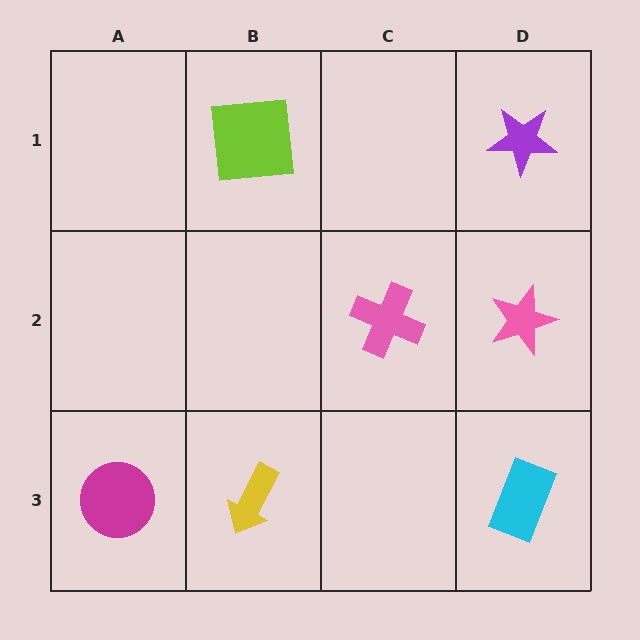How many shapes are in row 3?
3 shapes.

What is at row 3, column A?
A magenta circle.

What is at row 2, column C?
A pink cross.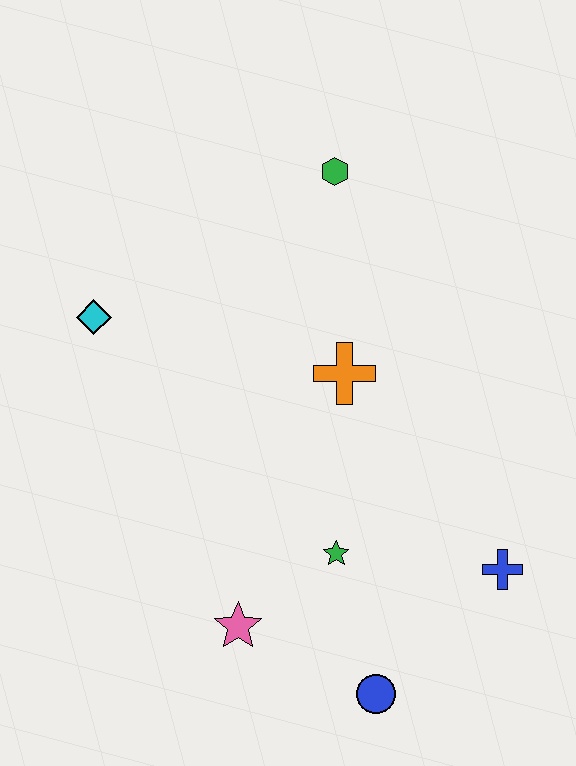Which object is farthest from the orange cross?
The blue circle is farthest from the orange cross.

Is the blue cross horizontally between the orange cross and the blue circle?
No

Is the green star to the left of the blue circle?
Yes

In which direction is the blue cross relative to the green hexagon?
The blue cross is below the green hexagon.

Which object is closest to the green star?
The pink star is closest to the green star.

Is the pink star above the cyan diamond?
No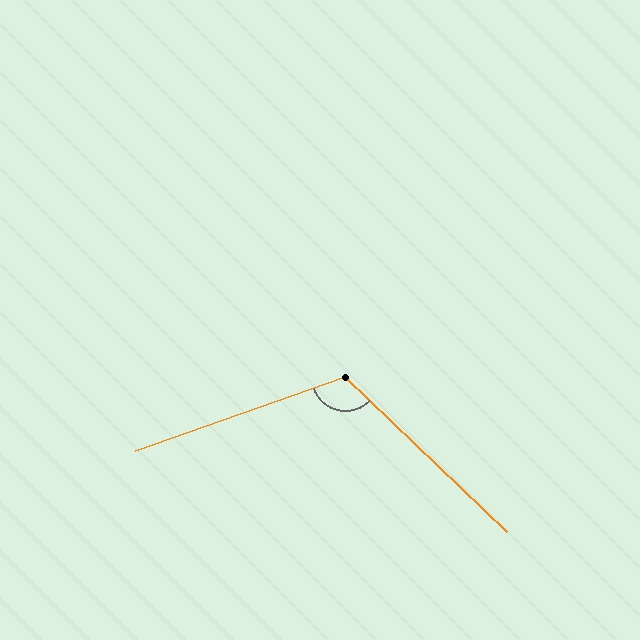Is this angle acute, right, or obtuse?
It is obtuse.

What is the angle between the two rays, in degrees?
Approximately 117 degrees.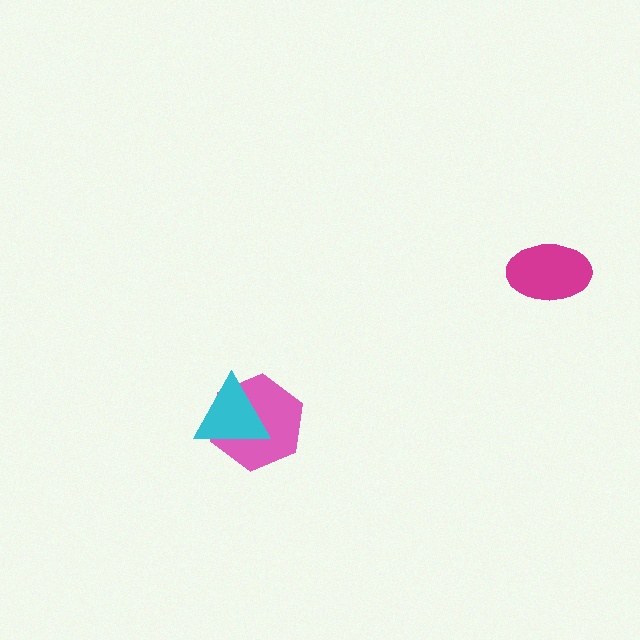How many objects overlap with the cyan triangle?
1 object overlaps with the cyan triangle.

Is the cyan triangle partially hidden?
No, no other shape covers it.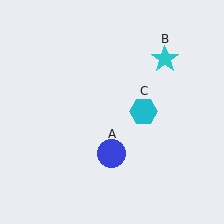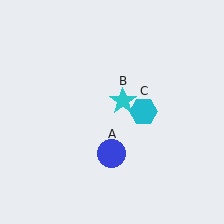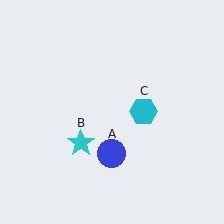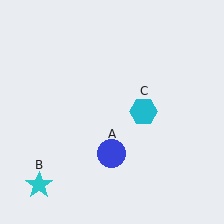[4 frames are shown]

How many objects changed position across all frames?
1 object changed position: cyan star (object B).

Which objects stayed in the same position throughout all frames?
Blue circle (object A) and cyan hexagon (object C) remained stationary.